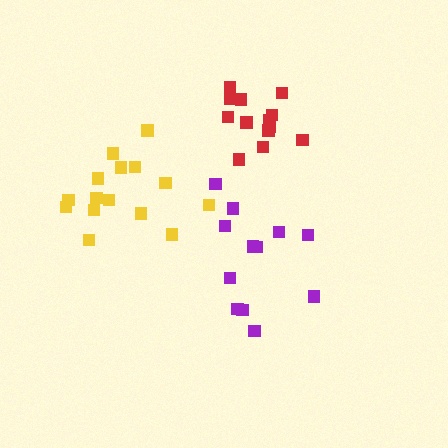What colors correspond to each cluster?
The clusters are colored: purple, yellow, red.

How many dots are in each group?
Group 1: 12 dots, Group 2: 15 dots, Group 3: 13 dots (40 total).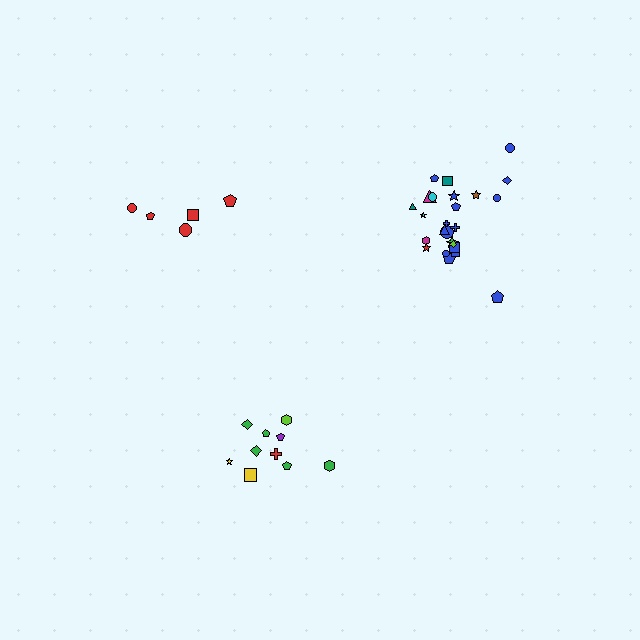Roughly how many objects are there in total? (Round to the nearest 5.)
Roughly 40 objects in total.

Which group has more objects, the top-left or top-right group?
The top-right group.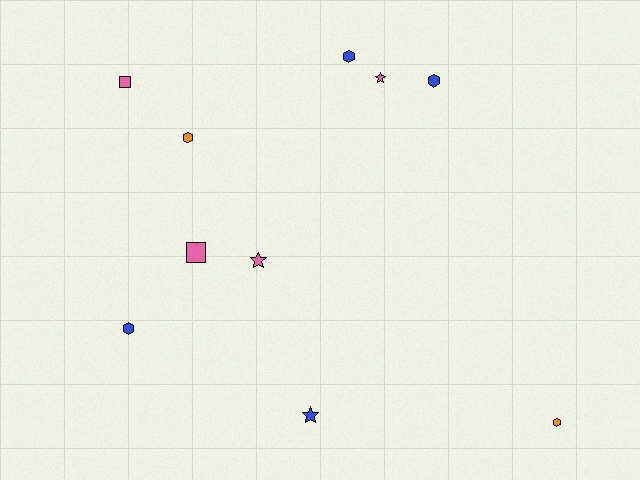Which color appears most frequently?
Pink, with 4 objects.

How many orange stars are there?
There are no orange stars.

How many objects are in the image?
There are 10 objects.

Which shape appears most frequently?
Hexagon, with 5 objects.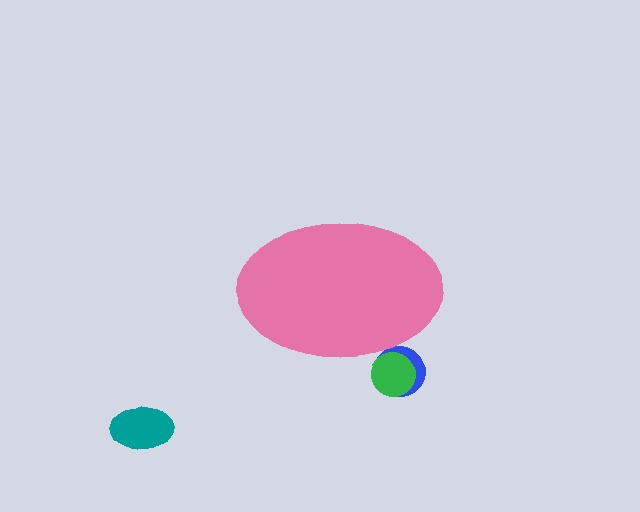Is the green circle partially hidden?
Yes, the green circle is partially hidden behind the pink ellipse.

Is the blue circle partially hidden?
Yes, the blue circle is partially hidden behind the pink ellipse.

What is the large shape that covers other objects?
A pink ellipse.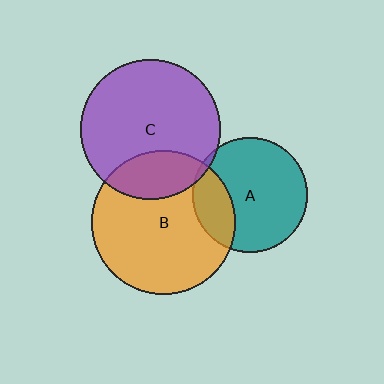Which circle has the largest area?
Circle B (orange).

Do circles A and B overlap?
Yes.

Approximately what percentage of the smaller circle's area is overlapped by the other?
Approximately 25%.